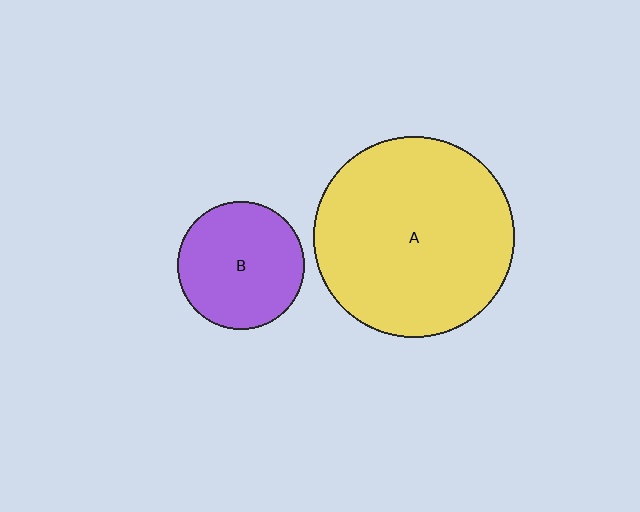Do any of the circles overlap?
No, none of the circles overlap.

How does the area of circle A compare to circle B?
Approximately 2.5 times.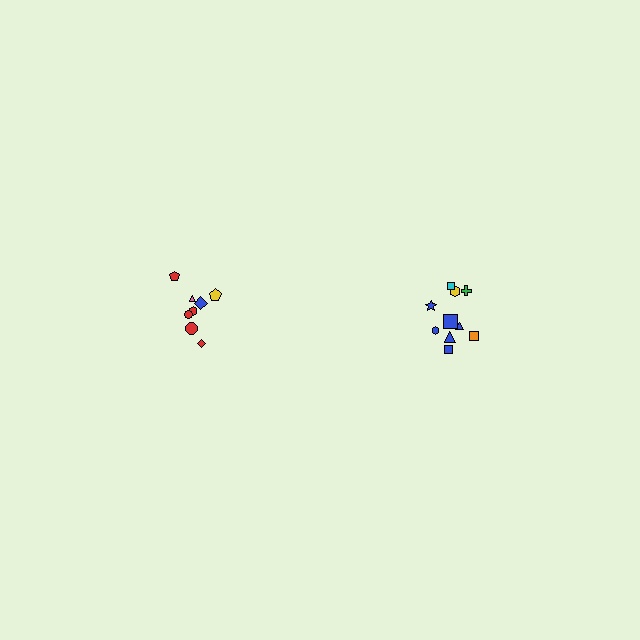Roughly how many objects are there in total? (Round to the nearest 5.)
Roughly 20 objects in total.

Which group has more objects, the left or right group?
The right group.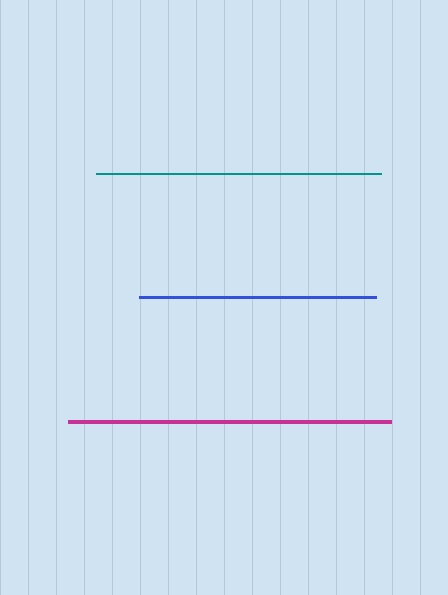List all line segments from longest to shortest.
From longest to shortest: magenta, teal, blue.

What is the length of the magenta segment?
The magenta segment is approximately 323 pixels long.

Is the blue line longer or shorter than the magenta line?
The magenta line is longer than the blue line.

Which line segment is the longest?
The magenta line is the longest at approximately 323 pixels.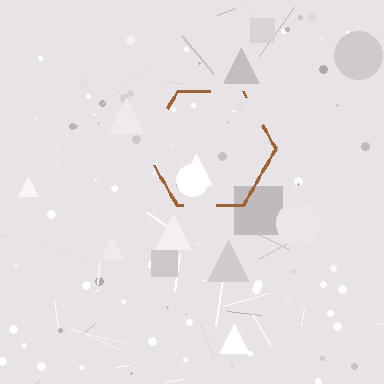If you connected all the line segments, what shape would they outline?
They would outline a hexagon.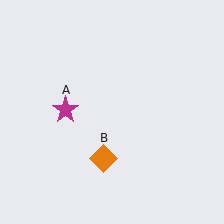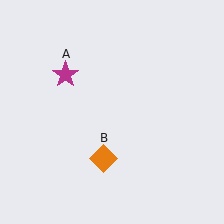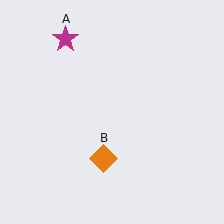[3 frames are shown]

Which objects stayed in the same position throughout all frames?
Orange diamond (object B) remained stationary.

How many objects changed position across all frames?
1 object changed position: magenta star (object A).